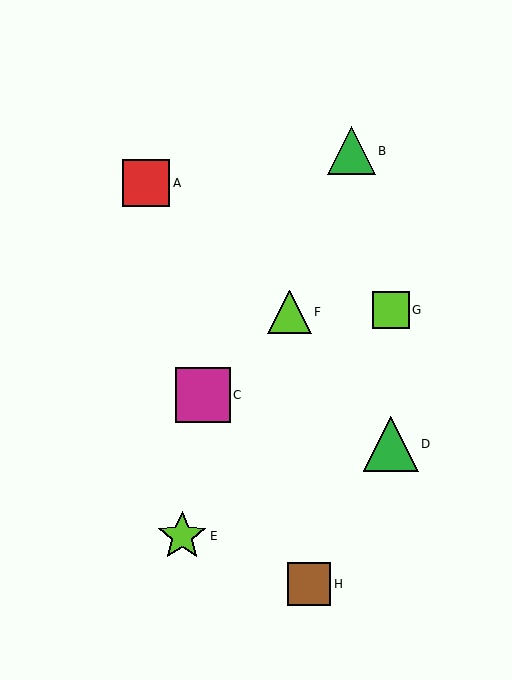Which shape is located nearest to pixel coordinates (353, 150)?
The green triangle (labeled B) at (351, 151) is nearest to that location.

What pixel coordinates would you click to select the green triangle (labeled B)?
Click at (351, 151) to select the green triangle B.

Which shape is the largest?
The green triangle (labeled D) is the largest.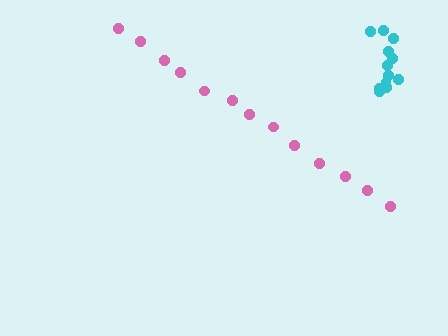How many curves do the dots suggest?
There are 2 distinct paths.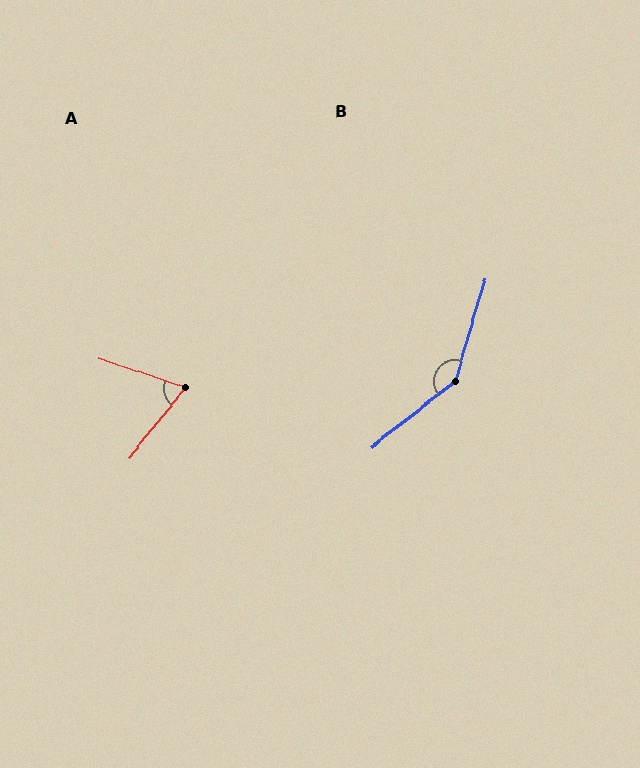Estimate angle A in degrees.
Approximately 69 degrees.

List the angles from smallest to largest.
A (69°), B (145°).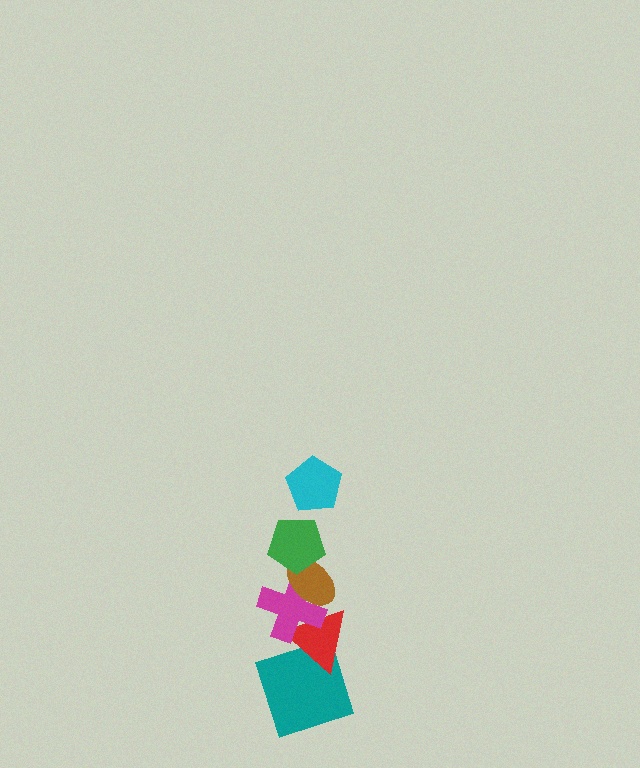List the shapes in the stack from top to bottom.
From top to bottom: the cyan pentagon, the green pentagon, the brown ellipse, the magenta cross, the red triangle, the teal square.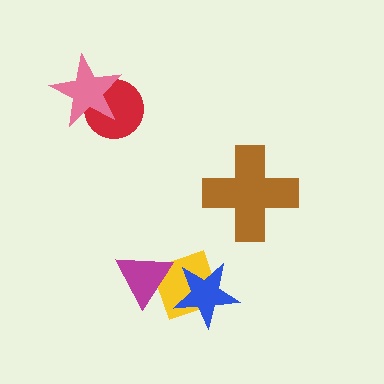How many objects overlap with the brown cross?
0 objects overlap with the brown cross.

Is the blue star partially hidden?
No, no other shape covers it.